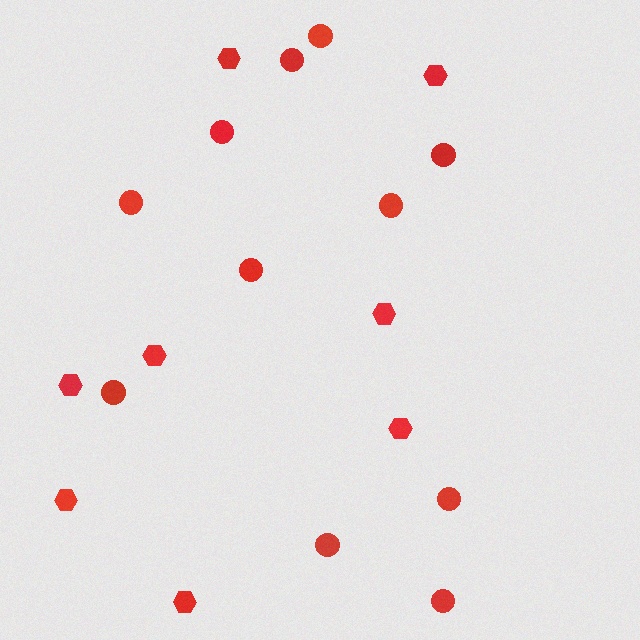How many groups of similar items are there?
There are 2 groups: one group of hexagons (8) and one group of circles (11).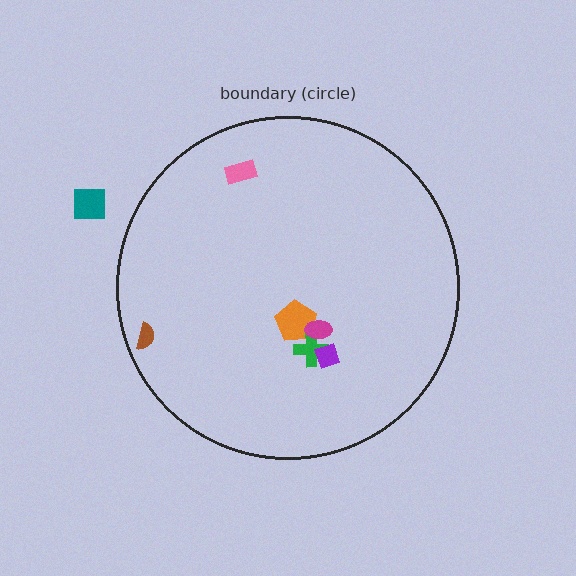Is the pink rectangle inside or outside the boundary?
Inside.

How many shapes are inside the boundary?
6 inside, 1 outside.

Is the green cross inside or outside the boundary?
Inside.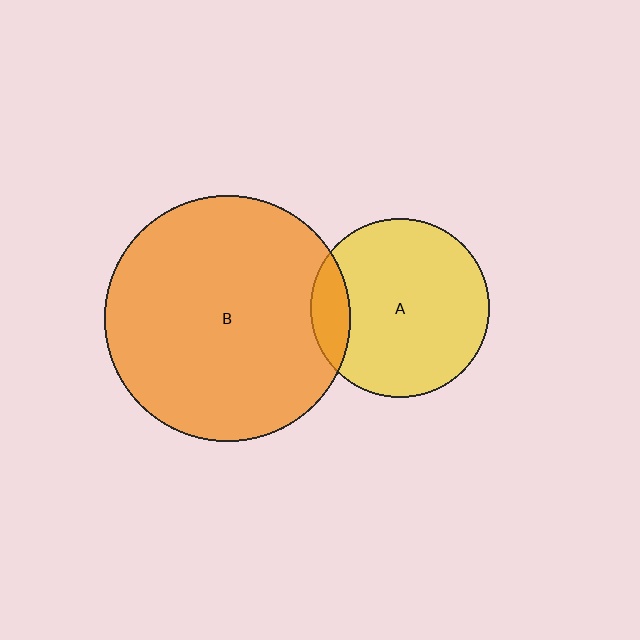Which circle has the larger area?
Circle B (orange).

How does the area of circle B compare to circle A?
Approximately 1.9 times.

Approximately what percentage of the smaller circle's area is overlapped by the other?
Approximately 15%.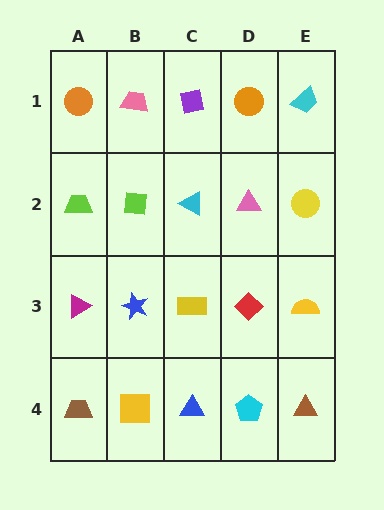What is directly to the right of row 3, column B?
A yellow rectangle.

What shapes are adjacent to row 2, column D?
An orange circle (row 1, column D), a red diamond (row 3, column D), a cyan triangle (row 2, column C), a yellow circle (row 2, column E).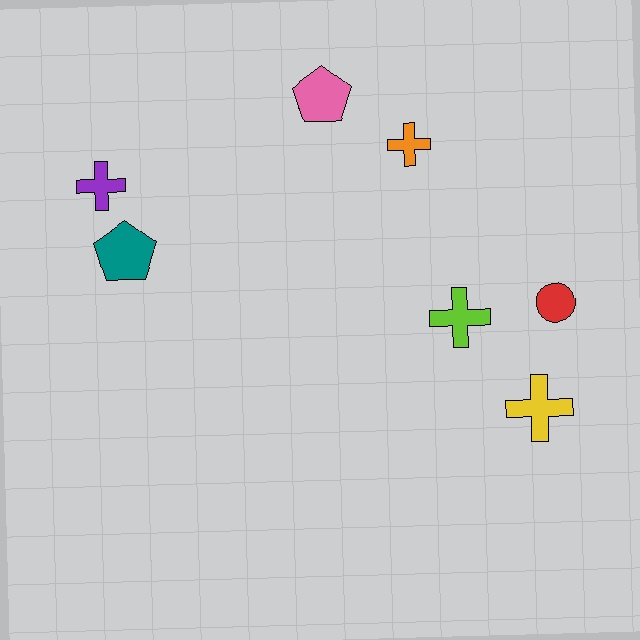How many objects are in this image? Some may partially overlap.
There are 7 objects.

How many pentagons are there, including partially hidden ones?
There are 2 pentagons.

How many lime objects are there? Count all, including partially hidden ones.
There is 1 lime object.